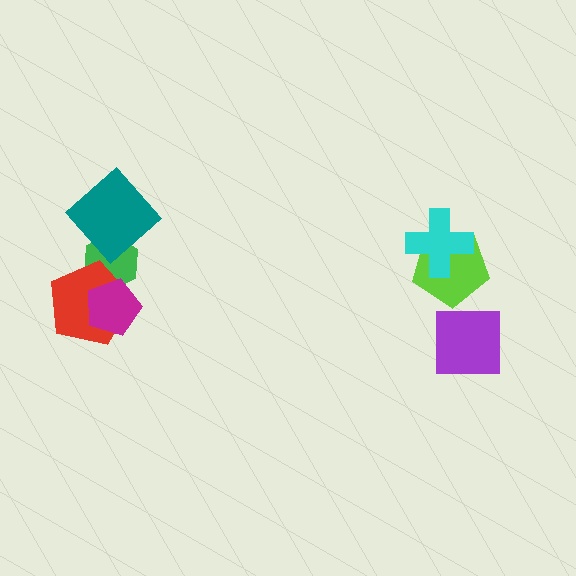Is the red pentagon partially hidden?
Yes, it is partially covered by another shape.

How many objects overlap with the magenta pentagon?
2 objects overlap with the magenta pentagon.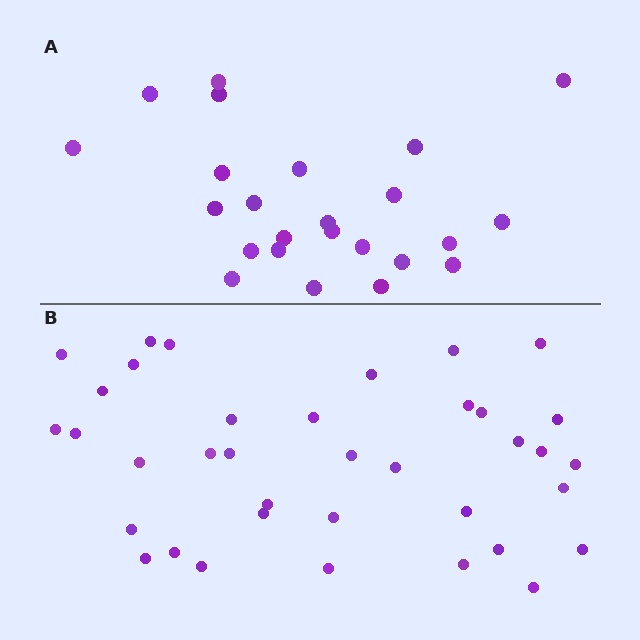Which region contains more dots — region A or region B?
Region B (the bottom region) has more dots.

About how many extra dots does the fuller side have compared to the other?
Region B has approximately 15 more dots than region A.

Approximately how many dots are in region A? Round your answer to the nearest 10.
About 20 dots. (The exact count is 24, which rounds to 20.)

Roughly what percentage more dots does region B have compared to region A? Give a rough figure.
About 55% more.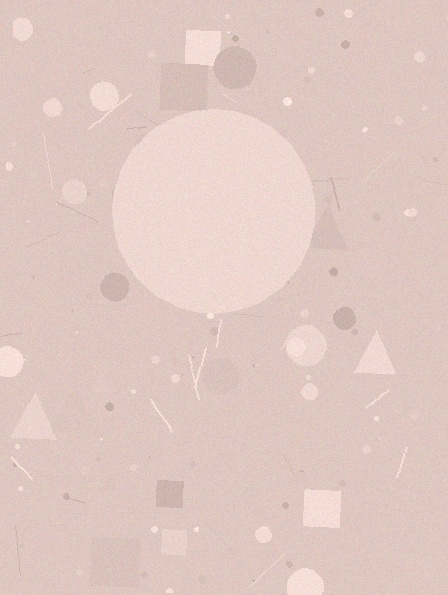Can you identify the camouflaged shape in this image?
The camouflaged shape is a circle.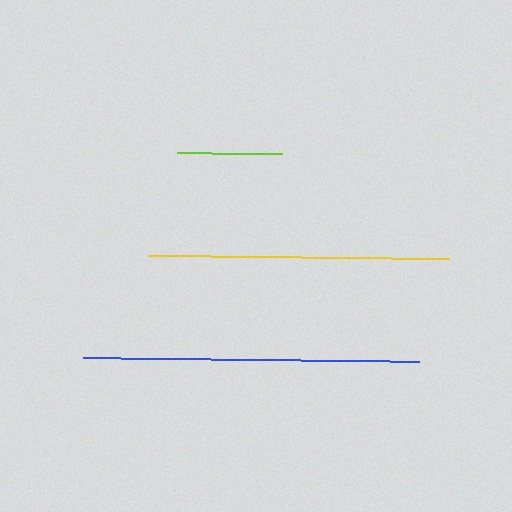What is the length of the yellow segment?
The yellow segment is approximately 301 pixels long.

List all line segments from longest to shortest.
From longest to shortest: blue, yellow, lime.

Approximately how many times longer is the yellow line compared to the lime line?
The yellow line is approximately 2.9 times the length of the lime line.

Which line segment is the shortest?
The lime line is the shortest at approximately 105 pixels.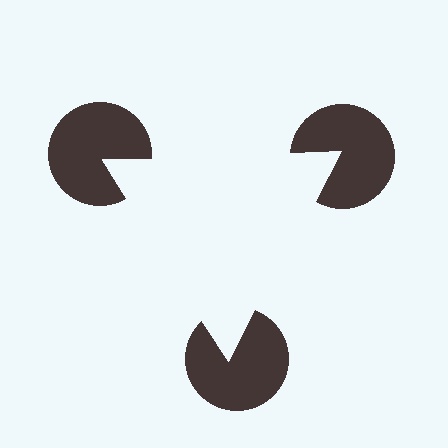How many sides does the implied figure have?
3 sides.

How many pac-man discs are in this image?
There are 3 — one at each vertex of the illusory triangle.